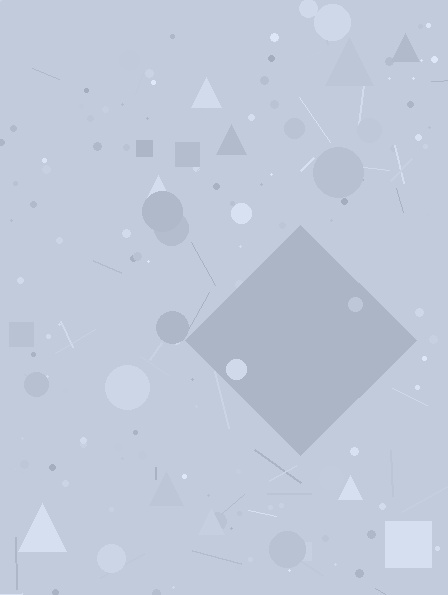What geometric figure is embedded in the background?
A diamond is embedded in the background.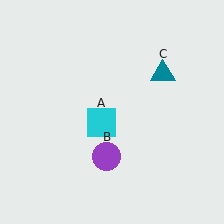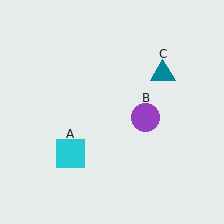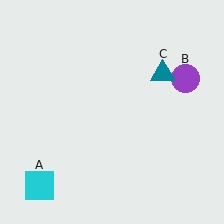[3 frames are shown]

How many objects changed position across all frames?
2 objects changed position: cyan square (object A), purple circle (object B).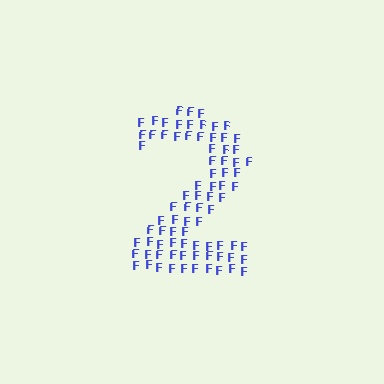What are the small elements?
The small elements are letter F's.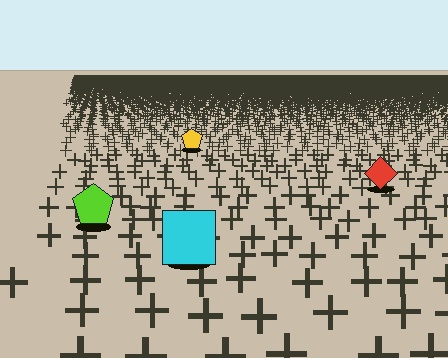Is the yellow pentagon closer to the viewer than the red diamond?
No. The red diamond is closer — you can tell from the texture gradient: the ground texture is coarser near it.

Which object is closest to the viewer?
The cyan square is closest. The texture marks near it are larger and more spread out.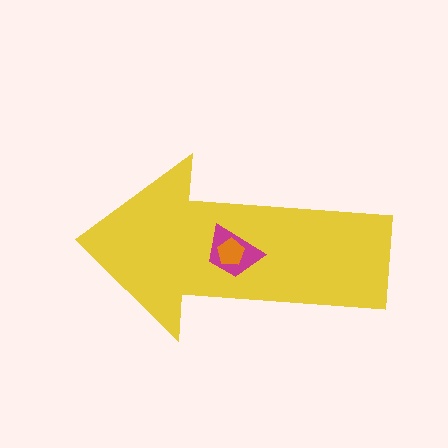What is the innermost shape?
The orange pentagon.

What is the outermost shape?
The yellow arrow.